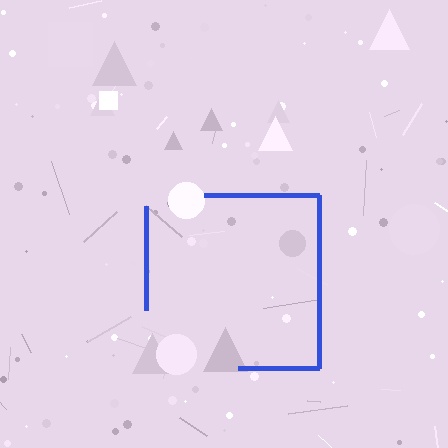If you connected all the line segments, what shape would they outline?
They would outline a square.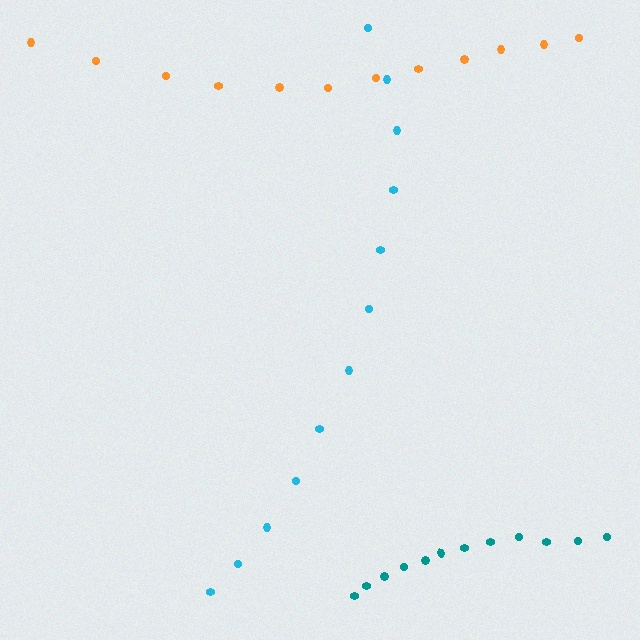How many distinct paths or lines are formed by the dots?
There are 3 distinct paths.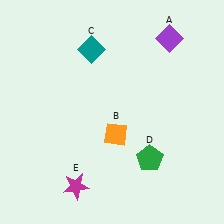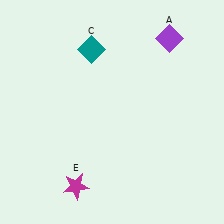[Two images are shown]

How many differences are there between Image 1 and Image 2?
There are 2 differences between the two images.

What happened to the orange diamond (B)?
The orange diamond (B) was removed in Image 2. It was in the bottom-right area of Image 1.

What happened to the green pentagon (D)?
The green pentagon (D) was removed in Image 2. It was in the bottom-right area of Image 1.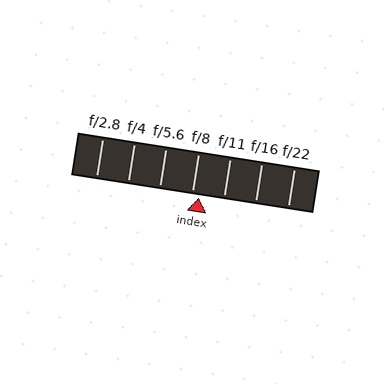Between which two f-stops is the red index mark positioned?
The index mark is between f/8 and f/11.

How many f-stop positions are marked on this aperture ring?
There are 7 f-stop positions marked.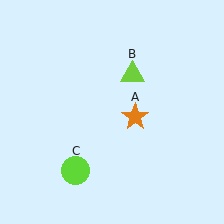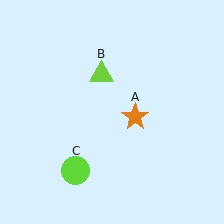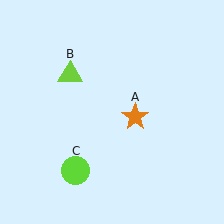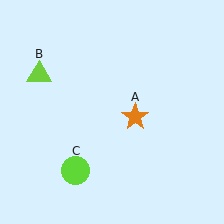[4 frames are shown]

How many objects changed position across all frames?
1 object changed position: lime triangle (object B).